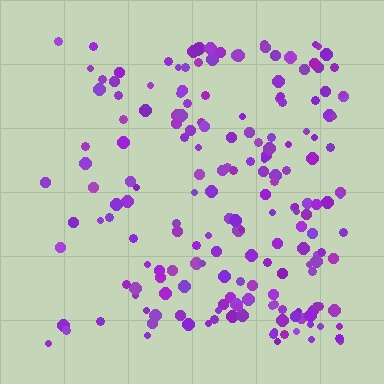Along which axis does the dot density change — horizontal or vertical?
Horizontal.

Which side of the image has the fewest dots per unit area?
The left.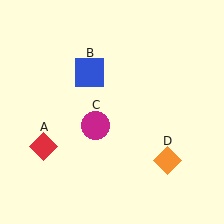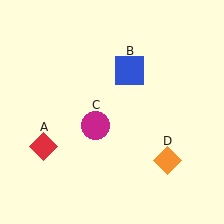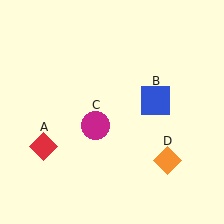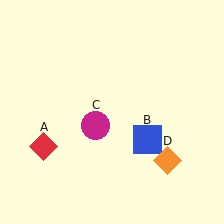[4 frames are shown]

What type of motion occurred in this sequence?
The blue square (object B) rotated clockwise around the center of the scene.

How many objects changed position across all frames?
1 object changed position: blue square (object B).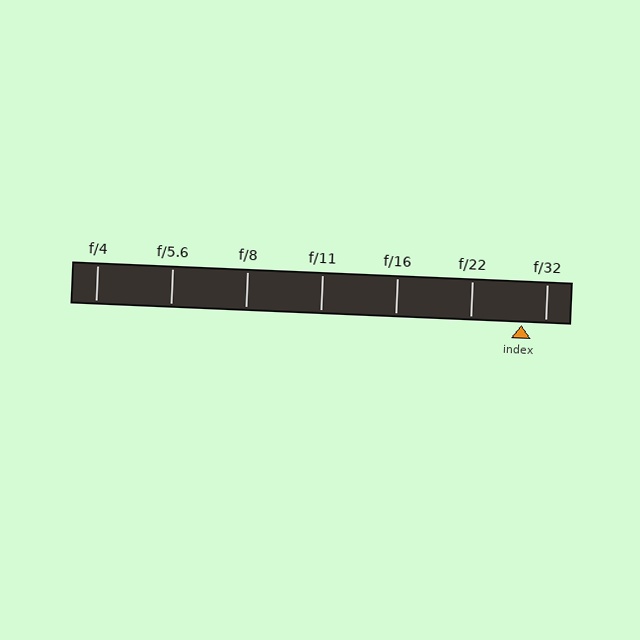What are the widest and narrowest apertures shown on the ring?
The widest aperture shown is f/4 and the narrowest is f/32.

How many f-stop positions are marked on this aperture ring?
There are 7 f-stop positions marked.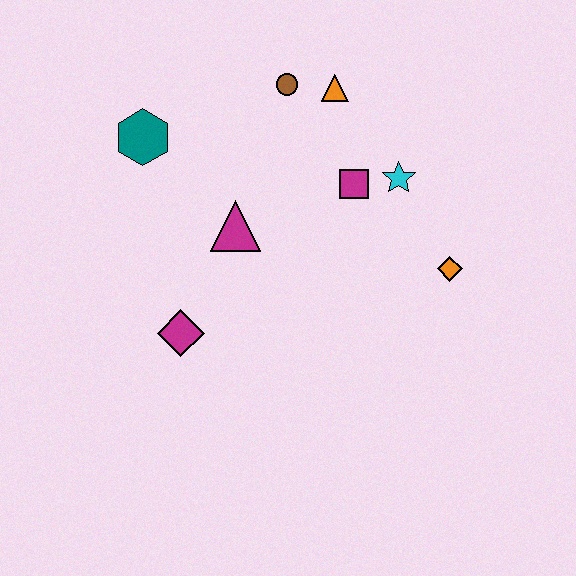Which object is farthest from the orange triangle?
The magenta diamond is farthest from the orange triangle.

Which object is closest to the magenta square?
The cyan star is closest to the magenta square.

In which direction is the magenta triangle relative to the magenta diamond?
The magenta triangle is above the magenta diamond.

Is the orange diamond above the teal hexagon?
No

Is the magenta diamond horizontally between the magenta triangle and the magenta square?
No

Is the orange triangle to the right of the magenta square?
No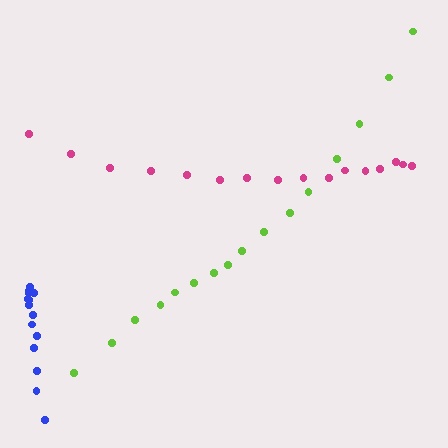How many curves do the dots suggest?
There are 3 distinct paths.